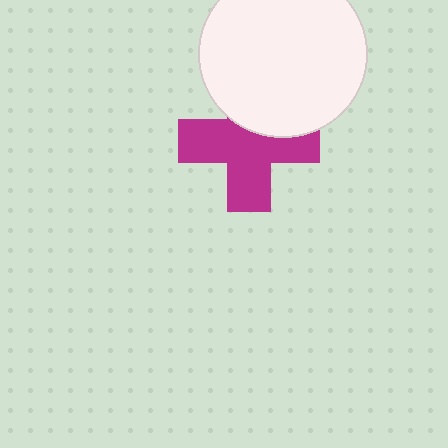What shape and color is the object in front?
The object in front is a white circle.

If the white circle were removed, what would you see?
You would see the complete magenta cross.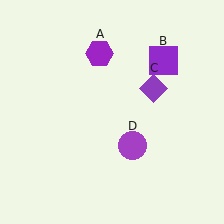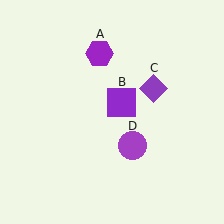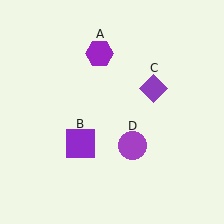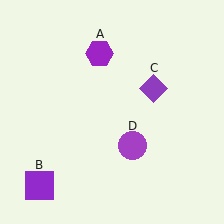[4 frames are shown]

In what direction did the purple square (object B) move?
The purple square (object B) moved down and to the left.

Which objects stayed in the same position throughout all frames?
Purple hexagon (object A) and purple diamond (object C) and purple circle (object D) remained stationary.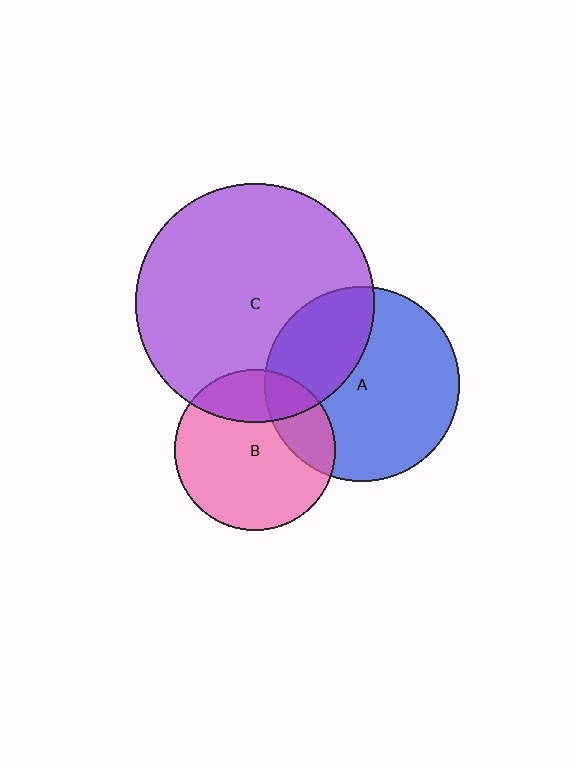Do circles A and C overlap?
Yes.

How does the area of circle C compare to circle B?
Approximately 2.2 times.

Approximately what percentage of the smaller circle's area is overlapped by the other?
Approximately 35%.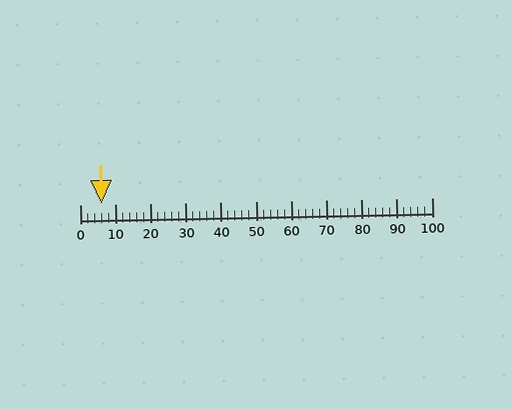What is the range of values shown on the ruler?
The ruler shows values from 0 to 100.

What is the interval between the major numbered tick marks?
The major tick marks are spaced 10 units apart.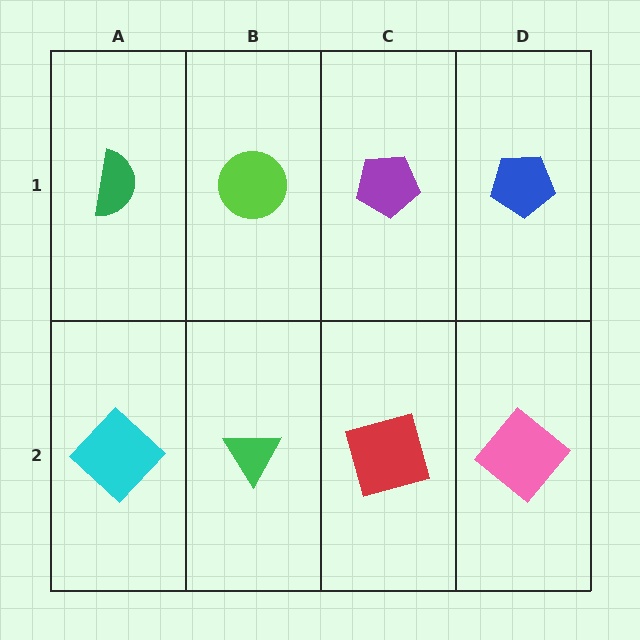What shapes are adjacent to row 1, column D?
A pink diamond (row 2, column D), a purple pentagon (row 1, column C).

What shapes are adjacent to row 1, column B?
A green triangle (row 2, column B), a green semicircle (row 1, column A), a purple pentagon (row 1, column C).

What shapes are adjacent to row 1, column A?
A cyan diamond (row 2, column A), a lime circle (row 1, column B).